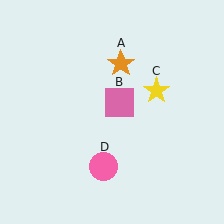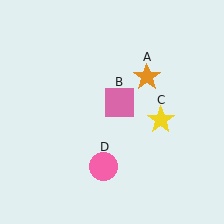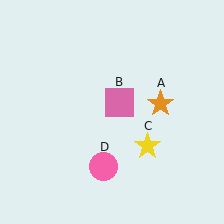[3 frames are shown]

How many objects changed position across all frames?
2 objects changed position: orange star (object A), yellow star (object C).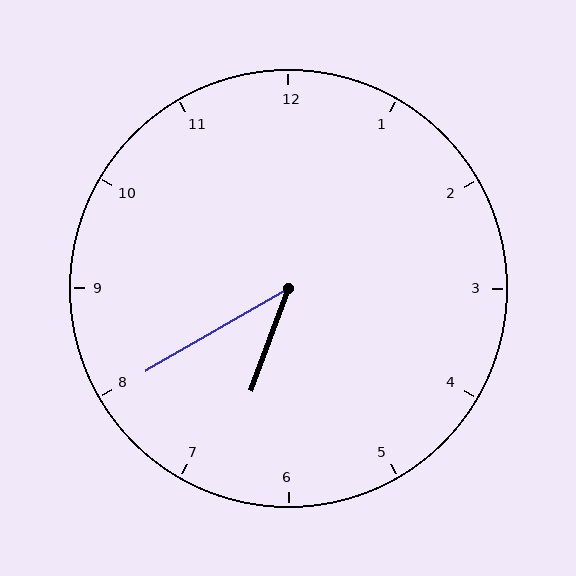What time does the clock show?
6:40.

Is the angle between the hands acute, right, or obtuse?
It is acute.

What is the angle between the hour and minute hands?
Approximately 40 degrees.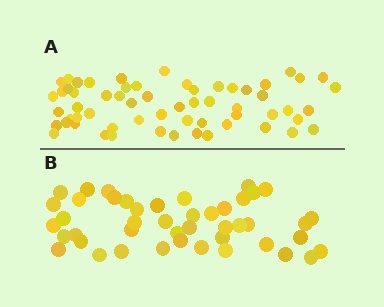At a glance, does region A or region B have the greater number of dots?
Region A (the top region) has more dots.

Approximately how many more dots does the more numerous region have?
Region A has approximately 15 more dots than region B.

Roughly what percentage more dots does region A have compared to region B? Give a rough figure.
About 35% more.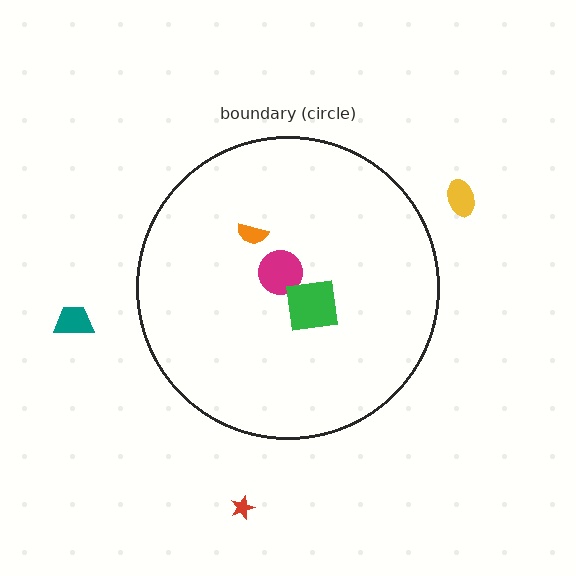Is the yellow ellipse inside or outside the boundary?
Outside.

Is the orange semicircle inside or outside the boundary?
Inside.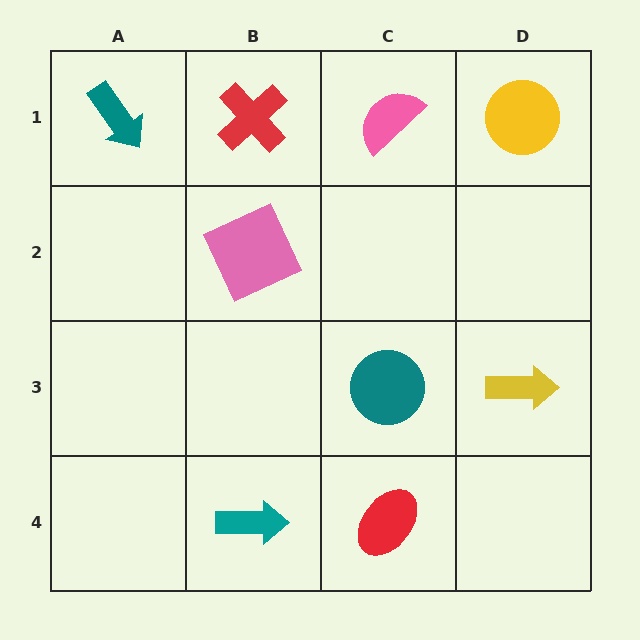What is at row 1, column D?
A yellow circle.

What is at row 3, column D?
A yellow arrow.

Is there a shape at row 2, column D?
No, that cell is empty.